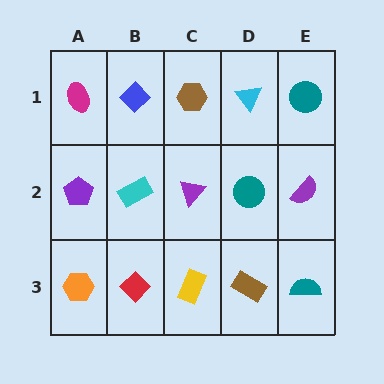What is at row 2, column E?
A purple semicircle.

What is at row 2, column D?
A teal circle.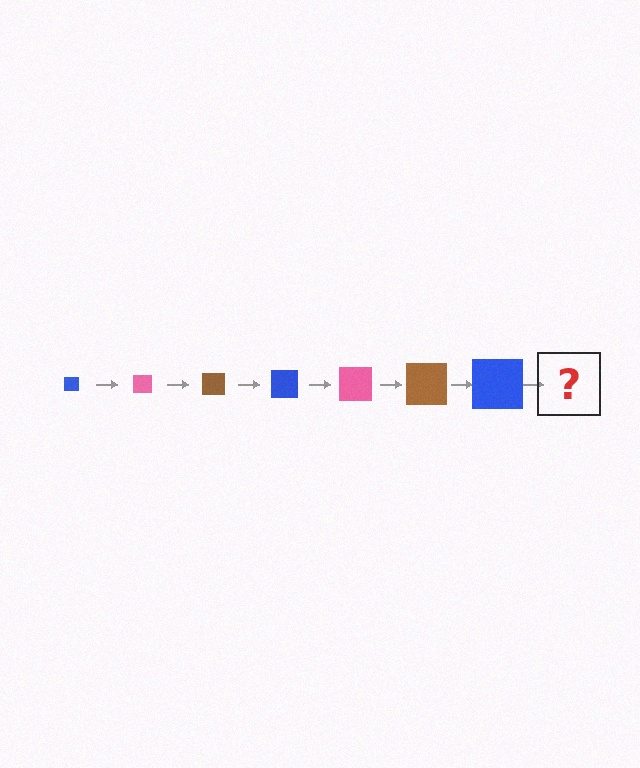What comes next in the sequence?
The next element should be a pink square, larger than the previous one.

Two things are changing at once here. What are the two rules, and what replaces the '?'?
The two rules are that the square grows larger each step and the color cycles through blue, pink, and brown. The '?' should be a pink square, larger than the previous one.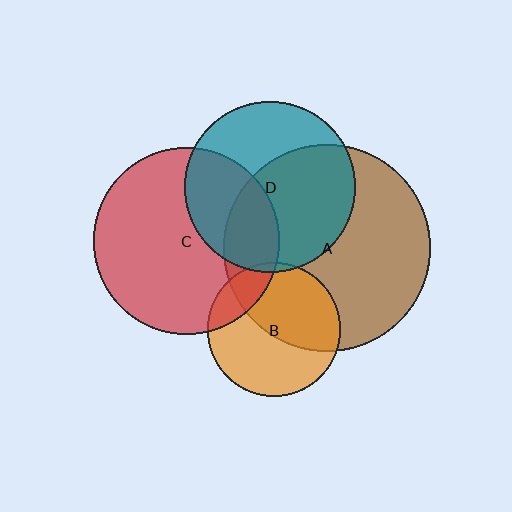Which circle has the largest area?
Circle A (brown).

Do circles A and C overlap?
Yes.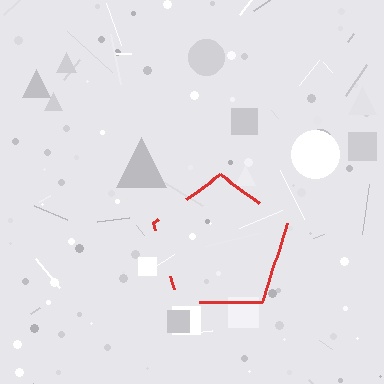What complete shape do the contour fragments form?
The contour fragments form a pentagon.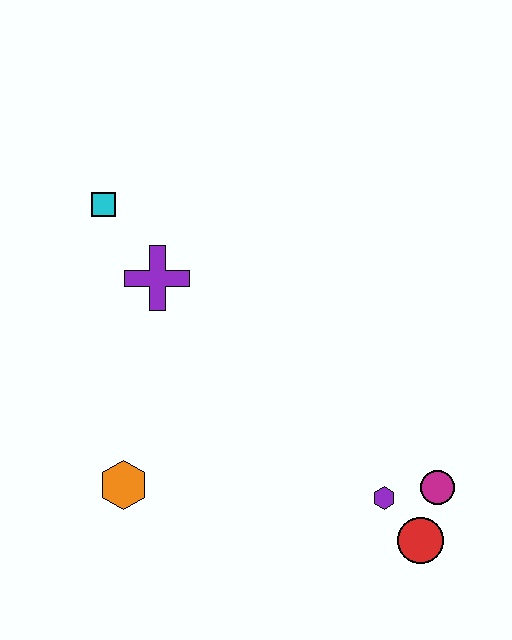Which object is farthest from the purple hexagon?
The cyan square is farthest from the purple hexagon.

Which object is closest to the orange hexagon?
The purple cross is closest to the orange hexagon.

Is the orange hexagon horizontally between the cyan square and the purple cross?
Yes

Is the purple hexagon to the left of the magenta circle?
Yes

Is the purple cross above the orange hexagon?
Yes